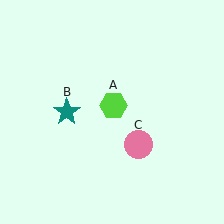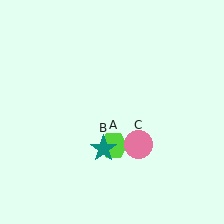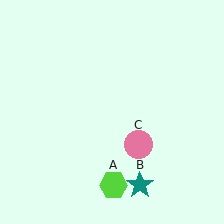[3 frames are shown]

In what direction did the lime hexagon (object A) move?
The lime hexagon (object A) moved down.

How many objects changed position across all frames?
2 objects changed position: lime hexagon (object A), teal star (object B).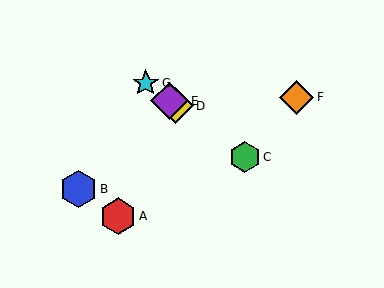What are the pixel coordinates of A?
Object A is at (118, 216).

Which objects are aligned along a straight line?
Objects C, D, E, G are aligned along a straight line.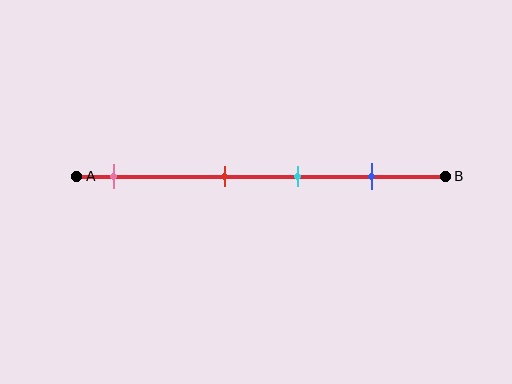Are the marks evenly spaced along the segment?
No, the marks are not evenly spaced.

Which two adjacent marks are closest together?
The red and cyan marks are the closest adjacent pair.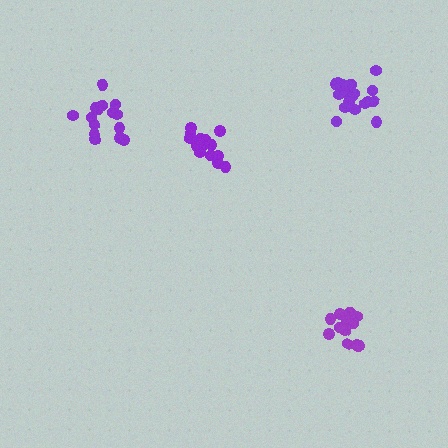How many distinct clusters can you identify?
There are 4 distinct clusters.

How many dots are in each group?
Group 1: 19 dots, Group 2: 15 dots, Group 3: 14 dots, Group 4: 17 dots (65 total).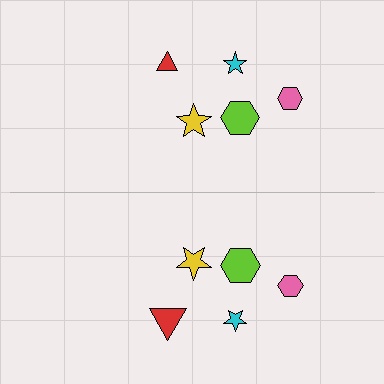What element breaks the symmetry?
The red triangle on the bottom side has a different size than its mirror counterpart.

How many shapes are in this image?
There are 10 shapes in this image.